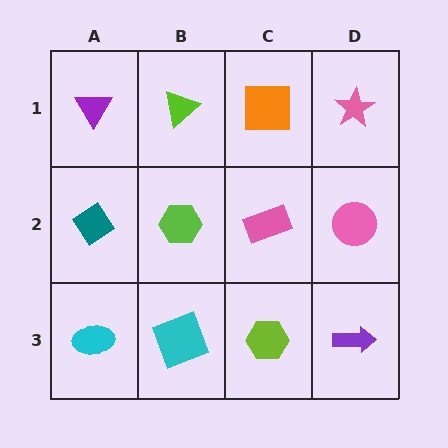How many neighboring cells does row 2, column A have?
3.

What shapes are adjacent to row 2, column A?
A purple triangle (row 1, column A), a cyan ellipse (row 3, column A), a lime hexagon (row 2, column B).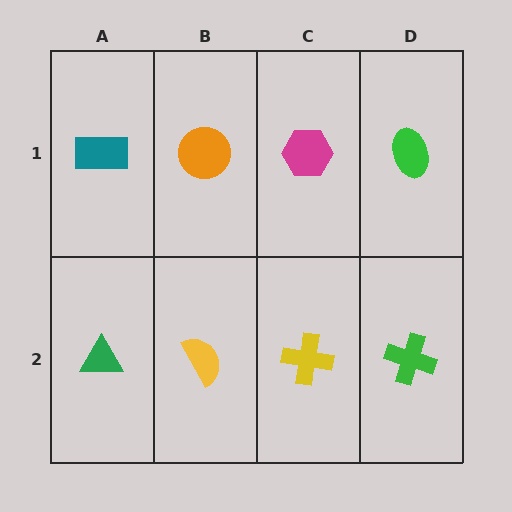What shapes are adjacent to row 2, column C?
A magenta hexagon (row 1, column C), a yellow semicircle (row 2, column B), a green cross (row 2, column D).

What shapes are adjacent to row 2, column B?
An orange circle (row 1, column B), a green triangle (row 2, column A), a yellow cross (row 2, column C).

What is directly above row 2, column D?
A green ellipse.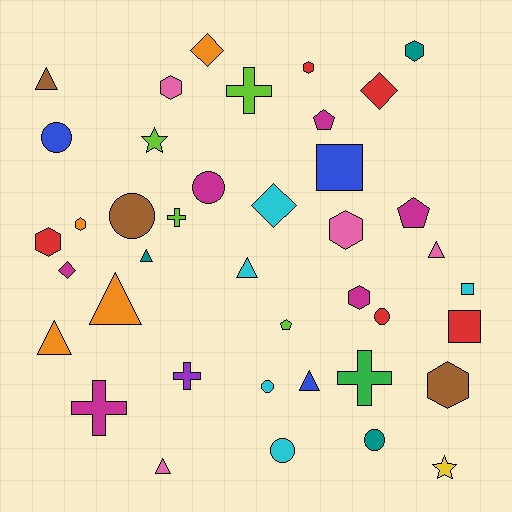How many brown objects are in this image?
There are 3 brown objects.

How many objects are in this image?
There are 40 objects.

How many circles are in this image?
There are 7 circles.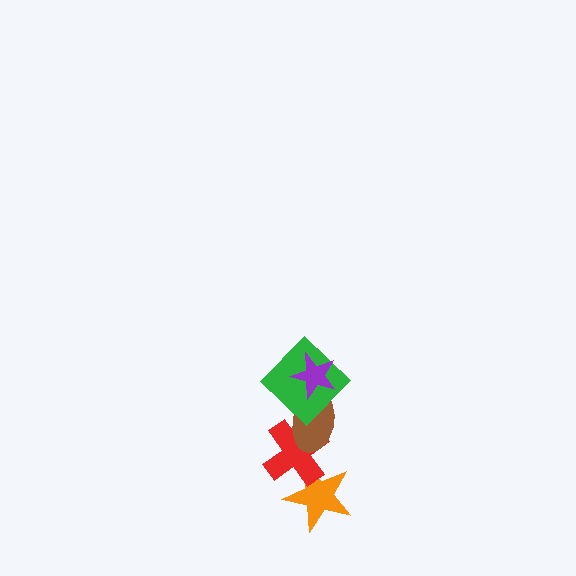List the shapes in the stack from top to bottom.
From top to bottom: the purple star, the green diamond, the brown ellipse, the red cross, the orange star.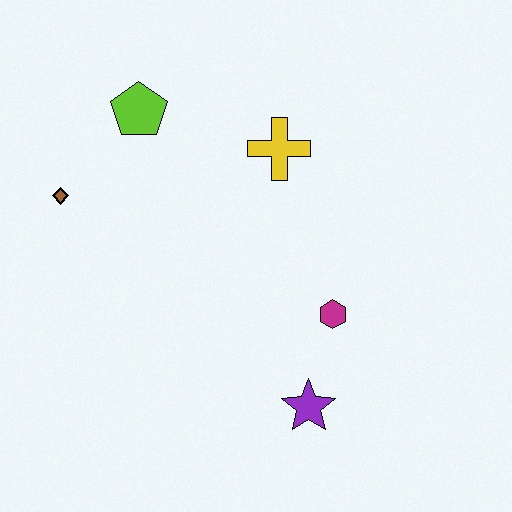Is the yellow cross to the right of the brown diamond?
Yes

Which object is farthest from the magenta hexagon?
The brown diamond is farthest from the magenta hexagon.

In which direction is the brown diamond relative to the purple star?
The brown diamond is to the left of the purple star.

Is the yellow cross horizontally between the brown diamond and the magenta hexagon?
Yes